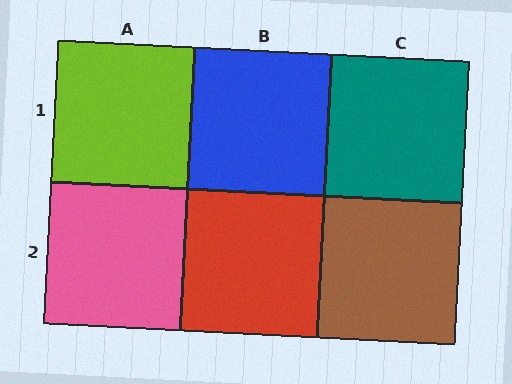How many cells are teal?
1 cell is teal.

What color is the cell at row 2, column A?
Pink.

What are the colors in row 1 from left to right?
Lime, blue, teal.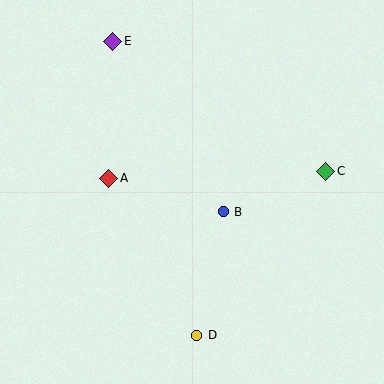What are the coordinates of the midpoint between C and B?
The midpoint between C and B is at (274, 192).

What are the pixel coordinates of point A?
Point A is at (109, 178).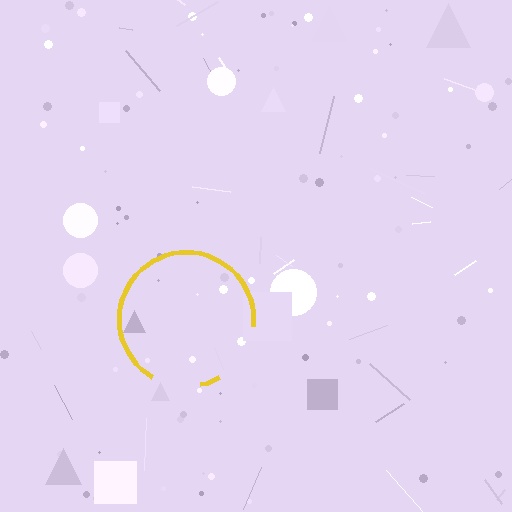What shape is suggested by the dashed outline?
The dashed outline suggests a circle.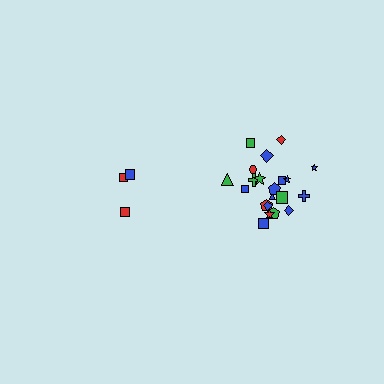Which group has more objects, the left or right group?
The right group.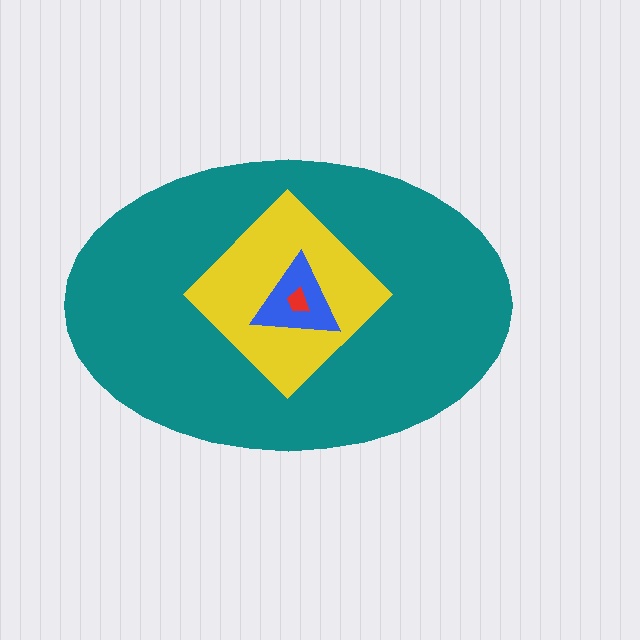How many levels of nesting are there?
4.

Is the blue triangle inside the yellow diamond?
Yes.